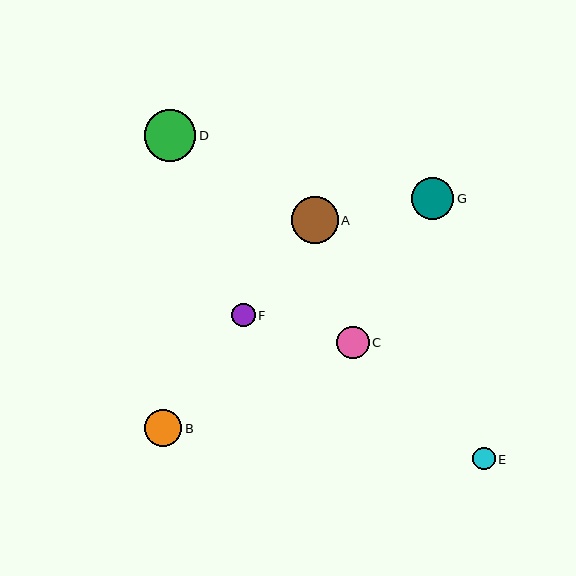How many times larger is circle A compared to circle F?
Circle A is approximately 2.0 times the size of circle F.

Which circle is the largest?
Circle D is the largest with a size of approximately 52 pixels.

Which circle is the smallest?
Circle E is the smallest with a size of approximately 22 pixels.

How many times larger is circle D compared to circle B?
Circle D is approximately 1.4 times the size of circle B.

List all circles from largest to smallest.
From largest to smallest: D, A, G, B, C, F, E.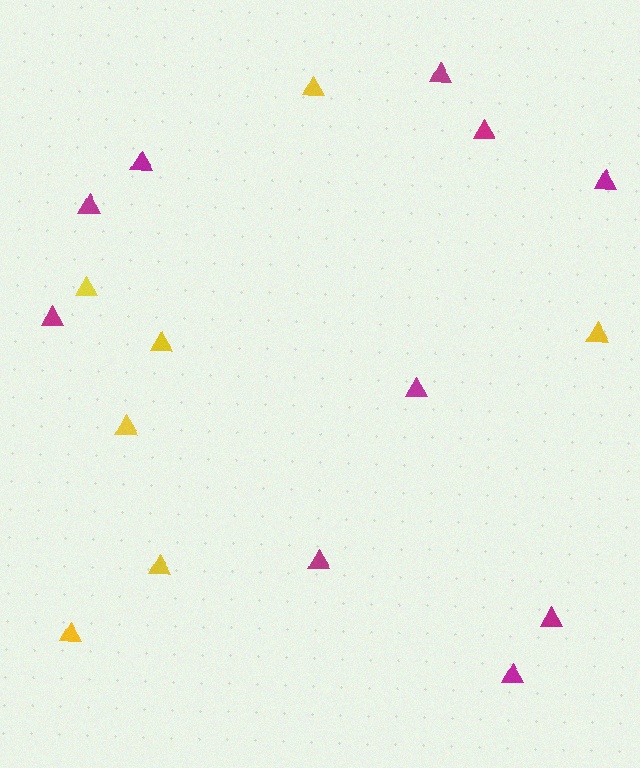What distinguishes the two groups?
There are 2 groups: one group of yellow triangles (7) and one group of magenta triangles (10).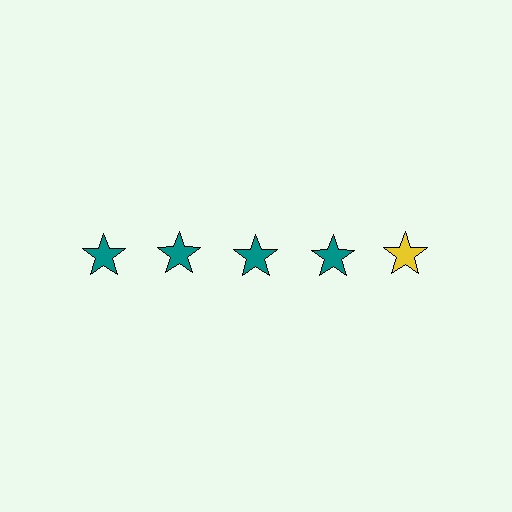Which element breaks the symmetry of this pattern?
The yellow star in the top row, rightmost column breaks the symmetry. All other shapes are teal stars.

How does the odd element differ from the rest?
It has a different color: yellow instead of teal.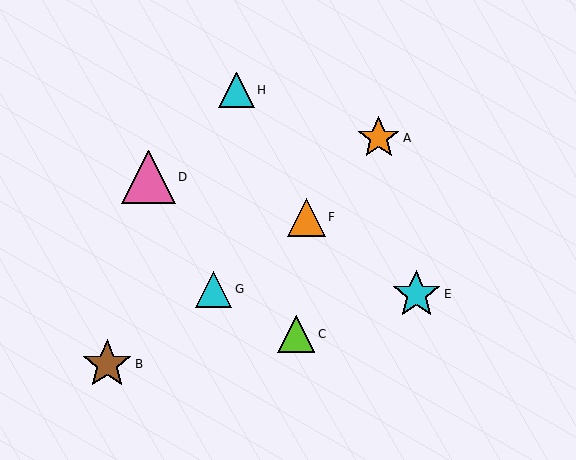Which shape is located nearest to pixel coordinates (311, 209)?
The orange triangle (labeled F) at (306, 217) is nearest to that location.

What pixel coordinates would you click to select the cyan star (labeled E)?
Click at (416, 294) to select the cyan star E.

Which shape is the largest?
The pink triangle (labeled D) is the largest.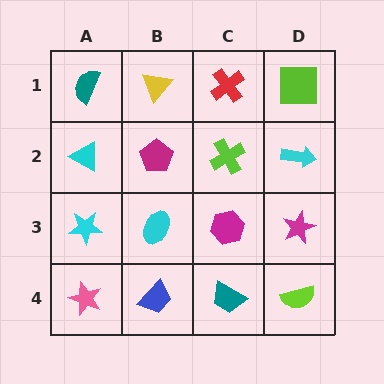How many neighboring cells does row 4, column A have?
2.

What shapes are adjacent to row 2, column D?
A lime square (row 1, column D), a magenta star (row 3, column D), a lime cross (row 2, column C).